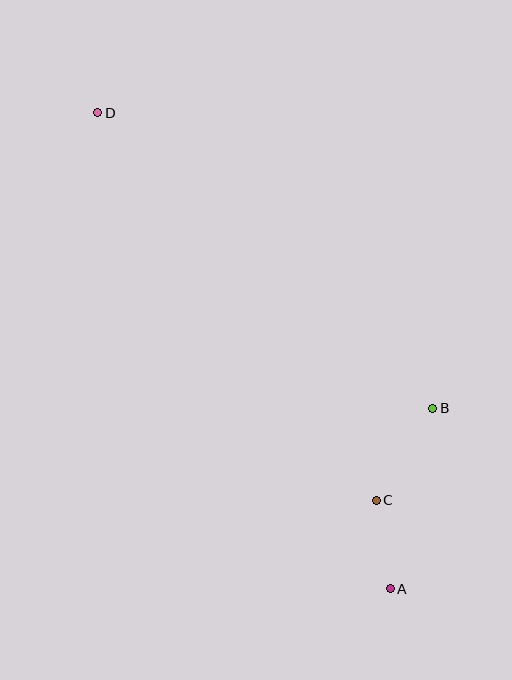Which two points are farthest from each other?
Points A and D are farthest from each other.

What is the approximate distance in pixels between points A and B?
The distance between A and B is approximately 185 pixels.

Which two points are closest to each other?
Points A and C are closest to each other.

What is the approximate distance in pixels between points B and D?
The distance between B and D is approximately 446 pixels.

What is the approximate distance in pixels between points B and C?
The distance between B and C is approximately 108 pixels.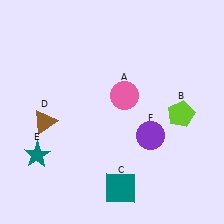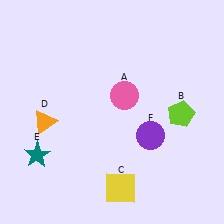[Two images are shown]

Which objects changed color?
C changed from teal to yellow. D changed from brown to orange.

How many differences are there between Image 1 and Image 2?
There are 2 differences between the two images.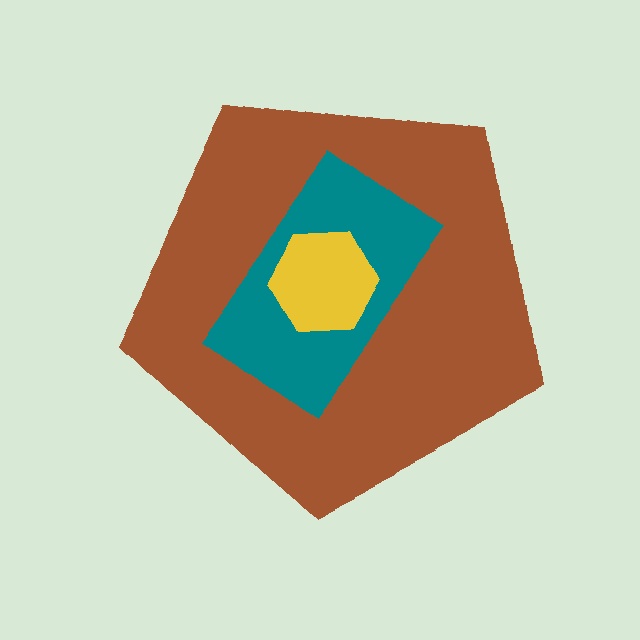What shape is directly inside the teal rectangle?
The yellow hexagon.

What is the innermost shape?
The yellow hexagon.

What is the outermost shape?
The brown pentagon.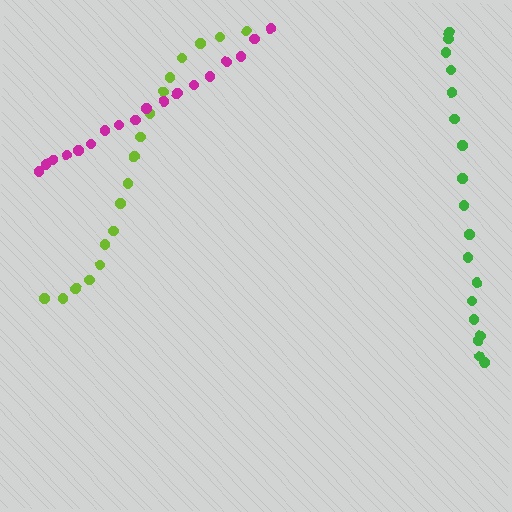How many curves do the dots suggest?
There are 3 distinct paths.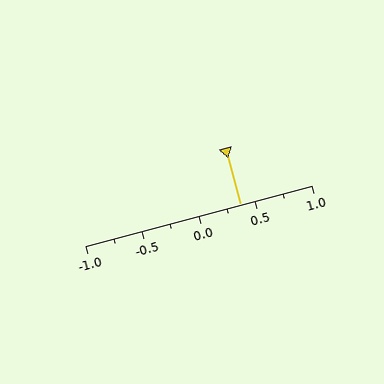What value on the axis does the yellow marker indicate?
The marker indicates approximately 0.38.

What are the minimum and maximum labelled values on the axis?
The axis runs from -1.0 to 1.0.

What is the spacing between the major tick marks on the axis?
The major ticks are spaced 0.5 apart.